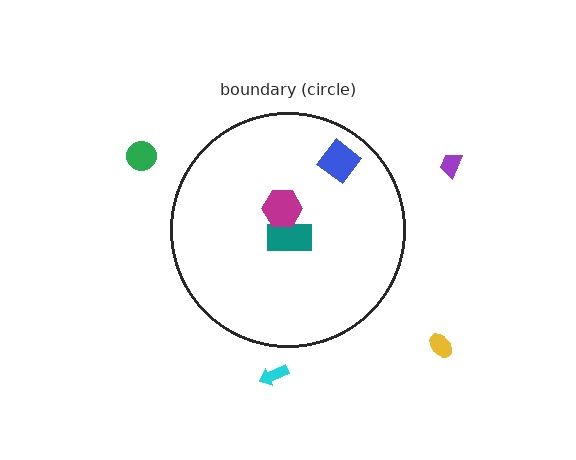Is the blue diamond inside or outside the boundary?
Inside.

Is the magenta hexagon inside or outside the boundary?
Inside.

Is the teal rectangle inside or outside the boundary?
Inside.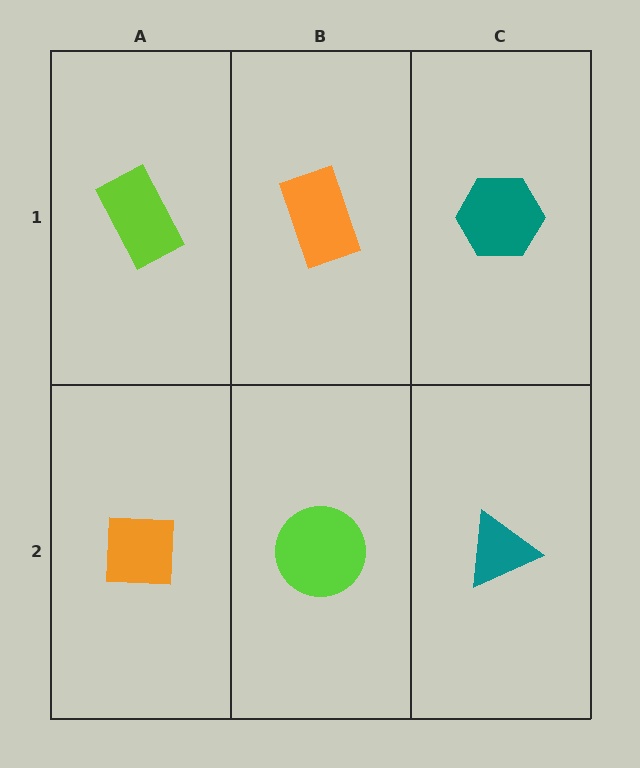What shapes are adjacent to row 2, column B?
An orange rectangle (row 1, column B), an orange square (row 2, column A), a teal triangle (row 2, column C).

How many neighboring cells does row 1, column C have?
2.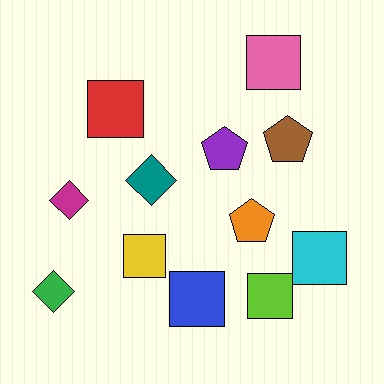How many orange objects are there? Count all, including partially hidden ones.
There is 1 orange object.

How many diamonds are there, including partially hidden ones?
There are 3 diamonds.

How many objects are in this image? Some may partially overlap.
There are 12 objects.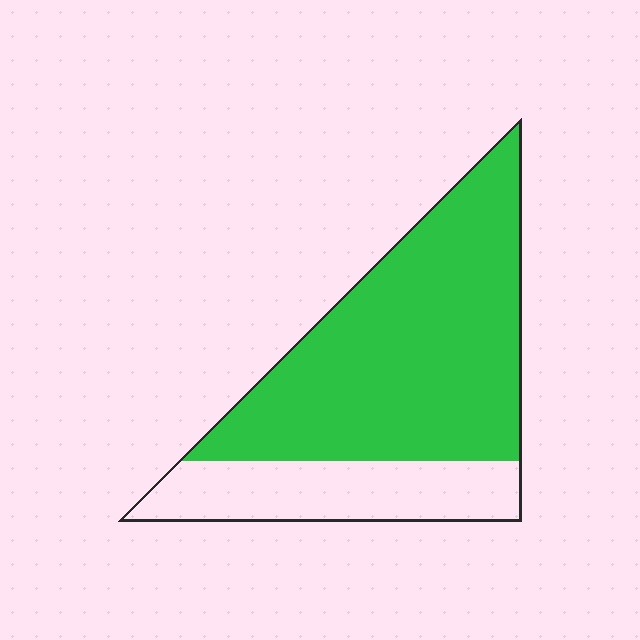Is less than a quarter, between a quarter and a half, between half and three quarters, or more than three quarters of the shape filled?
Between half and three quarters.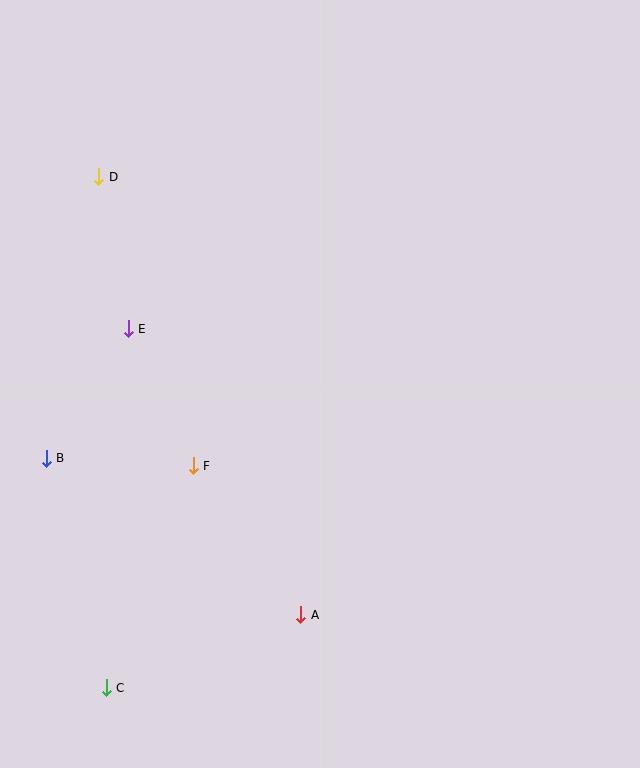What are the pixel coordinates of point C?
Point C is at (106, 688).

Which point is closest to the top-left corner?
Point D is closest to the top-left corner.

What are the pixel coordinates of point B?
Point B is at (46, 458).